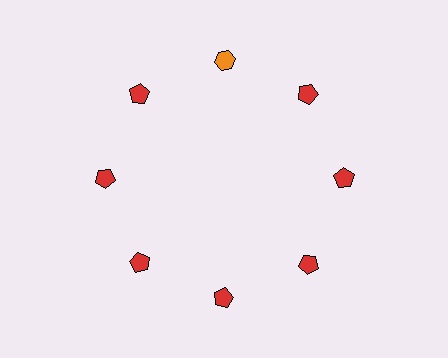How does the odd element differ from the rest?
It differs in both color (orange instead of red) and shape (hexagon instead of pentagon).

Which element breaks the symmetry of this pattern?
The orange hexagon at roughly the 12 o'clock position breaks the symmetry. All other shapes are red pentagons.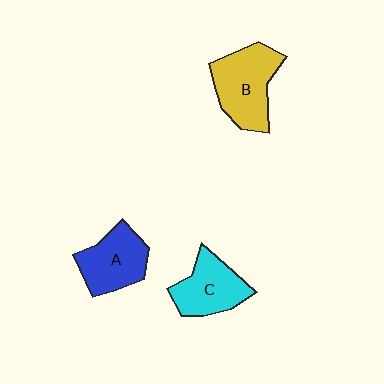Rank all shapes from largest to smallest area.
From largest to smallest: B (yellow), A (blue), C (cyan).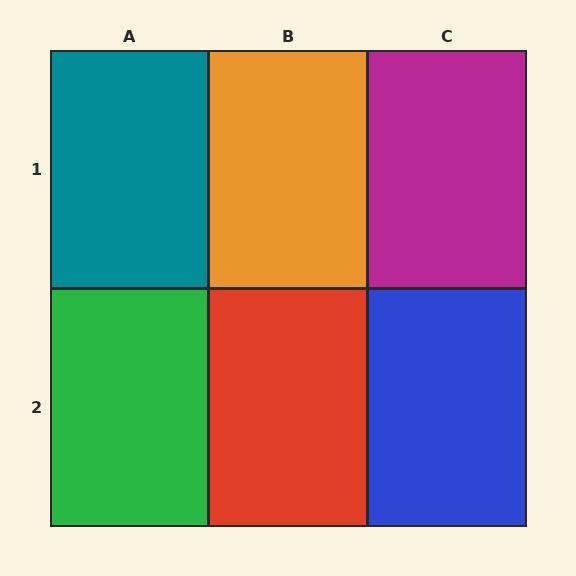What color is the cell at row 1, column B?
Orange.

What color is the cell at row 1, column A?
Teal.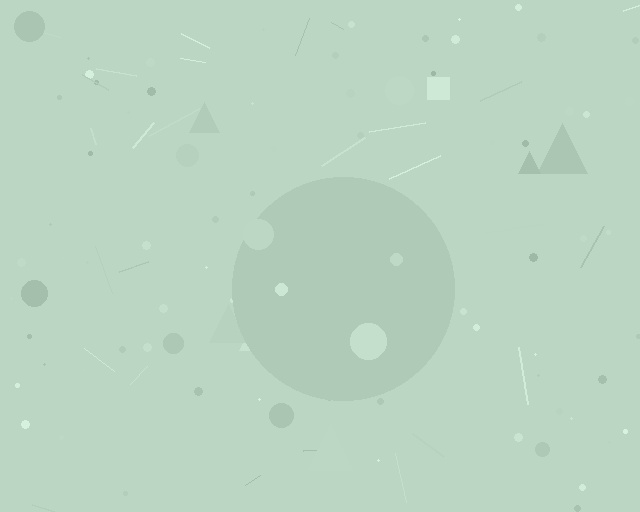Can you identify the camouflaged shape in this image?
The camouflaged shape is a circle.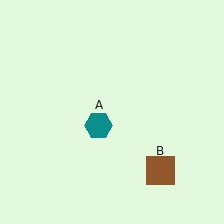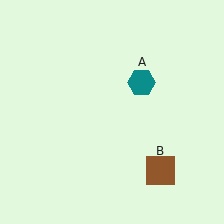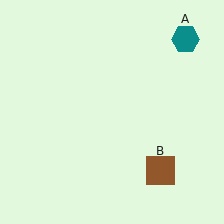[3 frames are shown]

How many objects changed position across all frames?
1 object changed position: teal hexagon (object A).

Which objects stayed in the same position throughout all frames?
Brown square (object B) remained stationary.